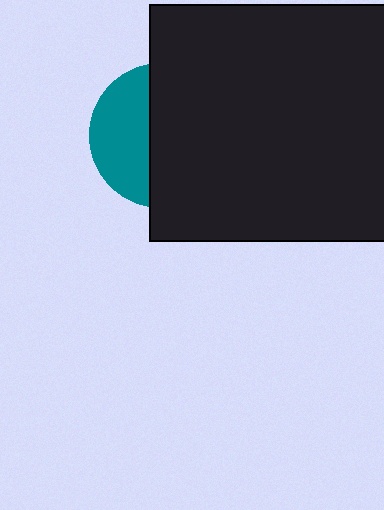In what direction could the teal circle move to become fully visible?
The teal circle could move left. That would shift it out from behind the black rectangle entirely.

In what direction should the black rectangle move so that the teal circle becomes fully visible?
The black rectangle should move right. That is the shortest direction to clear the overlap and leave the teal circle fully visible.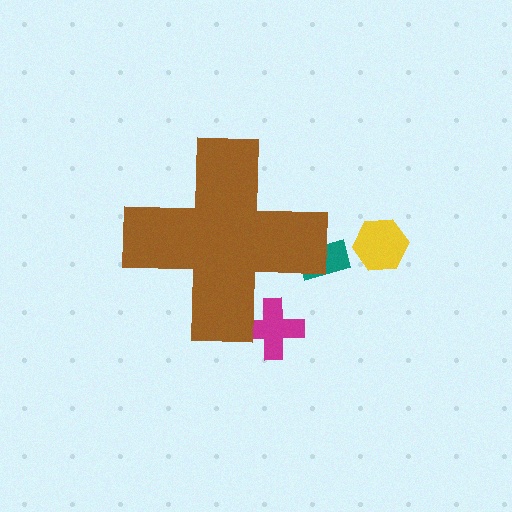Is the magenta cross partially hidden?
Yes, the magenta cross is partially hidden behind the brown cross.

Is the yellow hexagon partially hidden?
No, the yellow hexagon is fully visible.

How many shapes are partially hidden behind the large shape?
2 shapes are partially hidden.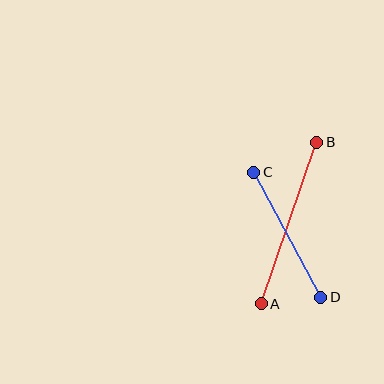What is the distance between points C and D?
The distance is approximately 142 pixels.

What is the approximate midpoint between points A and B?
The midpoint is at approximately (289, 223) pixels.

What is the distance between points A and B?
The distance is approximately 170 pixels.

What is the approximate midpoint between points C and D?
The midpoint is at approximately (287, 235) pixels.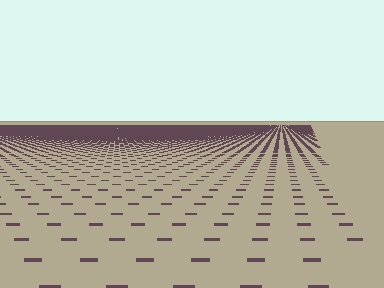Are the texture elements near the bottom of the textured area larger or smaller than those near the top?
Larger. Near the bottom, elements are closer to the viewer and appear at a bigger on-screen size.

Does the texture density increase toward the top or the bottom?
Density increases toward the top.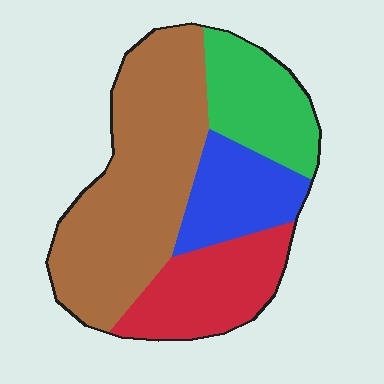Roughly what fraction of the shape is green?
Green covers 18% of the shape.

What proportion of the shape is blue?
Blue takes up about one sixth (1/6) of the shape.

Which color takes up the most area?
Brown, at roughly 45%.